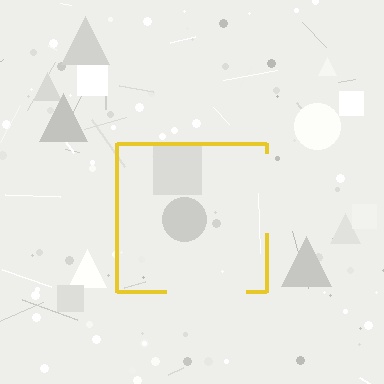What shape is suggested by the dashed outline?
The dashed outline suggests a square.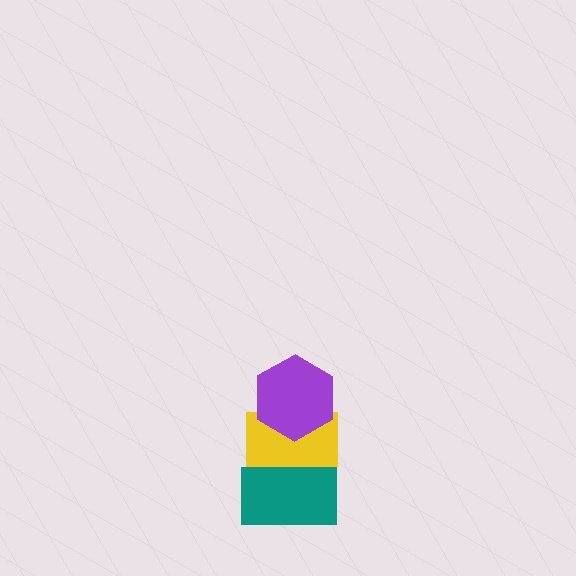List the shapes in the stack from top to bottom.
From top to bottom: the purple hexagon, the yellow rectangle, the teal rectangle.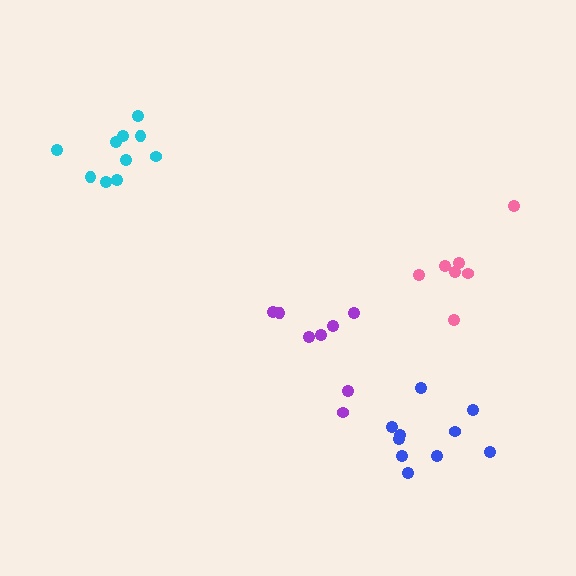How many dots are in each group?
Group 1: 10 dots, Group 2: 10 dots, Group 3: 7 dots, Group 4: 8 dots (35 total).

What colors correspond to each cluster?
The clusters are colored: cyan, blue, pink, purple.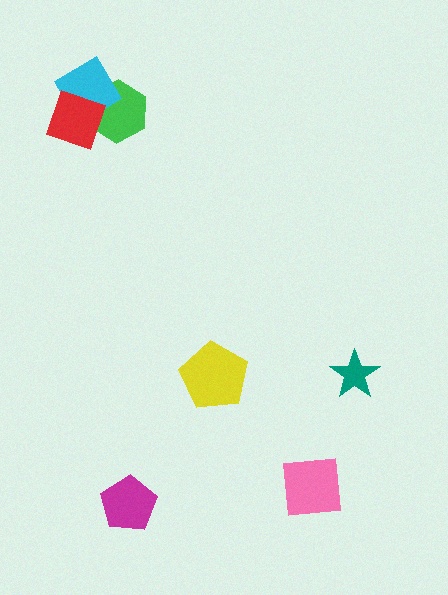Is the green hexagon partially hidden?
Yes, it is partially covered by another shape.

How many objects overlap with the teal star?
0 objects overlap with the teal star.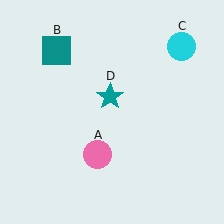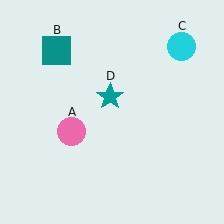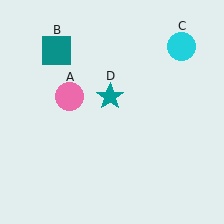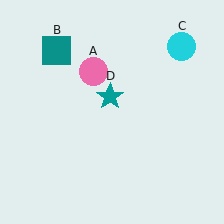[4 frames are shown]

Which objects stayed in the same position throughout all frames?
Teal square (object B) and cyan circle (object C) and teal star (object D) remained stationary.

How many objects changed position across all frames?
1 object changed position: pink circle (object A).